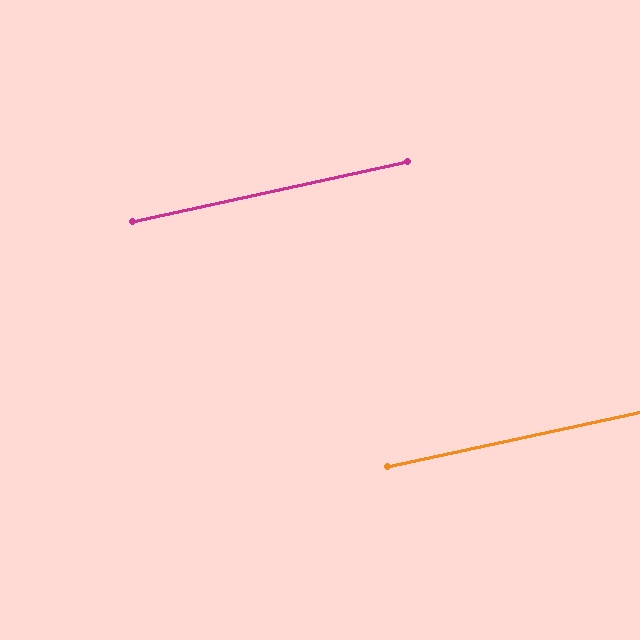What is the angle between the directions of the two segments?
Approximately 0 degrees.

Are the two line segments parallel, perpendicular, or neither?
Parallel — their directions differ by only 0.2°.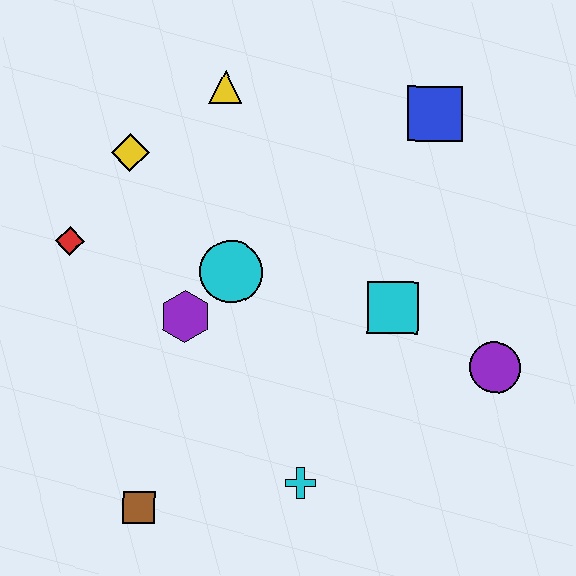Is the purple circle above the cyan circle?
No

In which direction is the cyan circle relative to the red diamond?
The cyan circle is to the right of the red diamond.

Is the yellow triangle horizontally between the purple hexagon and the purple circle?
Yes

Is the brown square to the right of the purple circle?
No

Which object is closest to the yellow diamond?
The red diamond is closest to the yellow diamond.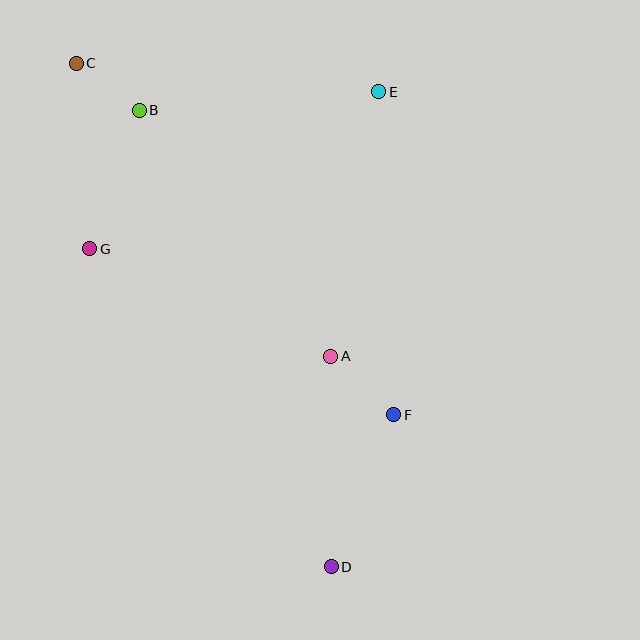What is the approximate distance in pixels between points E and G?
The distance between E and G is approximately 329 pixels.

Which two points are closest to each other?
Points B and C are closest to each other.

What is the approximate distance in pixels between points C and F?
The distance between C and F is approximately 474 pixels.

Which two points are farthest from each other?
Points C and D are farthest from each other.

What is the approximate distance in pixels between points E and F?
The distance between E and F is approximately 323 pixels.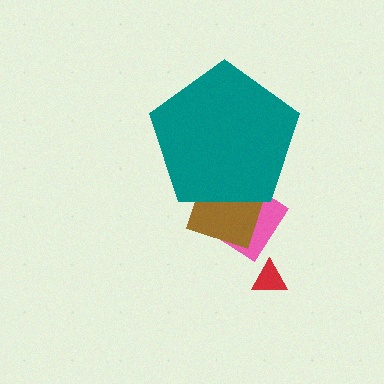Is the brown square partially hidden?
Yes, the brown square is partially hidden behind the teal pentagon.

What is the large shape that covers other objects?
A teal pentagon.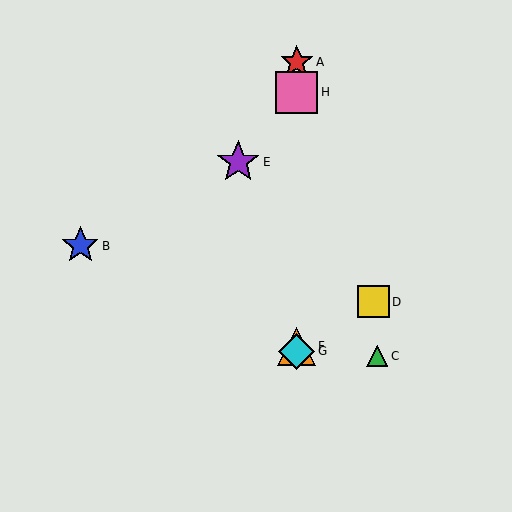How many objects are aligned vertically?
4 objects (A, F, G, H) are aligned vertically.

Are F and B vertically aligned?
No, F is at x≈297 and B is at x≈80.